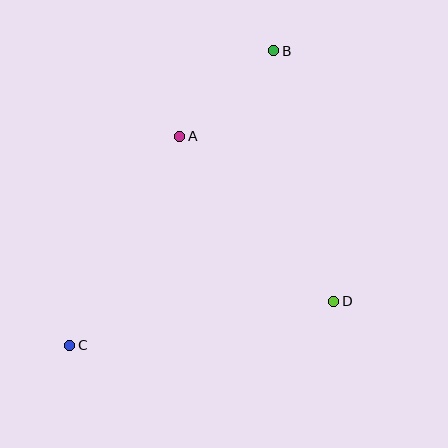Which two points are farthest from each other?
Points B and C are farthest from each other.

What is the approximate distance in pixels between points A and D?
The distance between A and D is approximately 226 pixels.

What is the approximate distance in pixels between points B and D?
The distance between B and D is approximately 258 pixels.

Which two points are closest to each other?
Points A and B are closest to each other.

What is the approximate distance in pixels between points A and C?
The distance between A and C is approximately 236 pixels.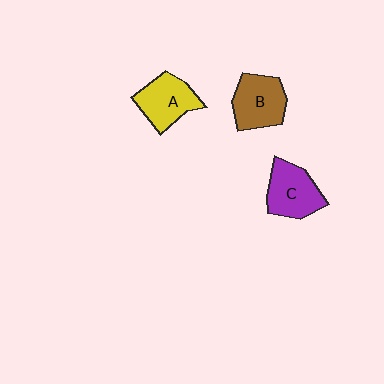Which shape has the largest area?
Shape B (brown).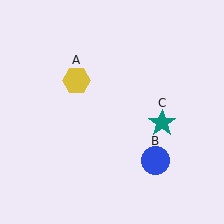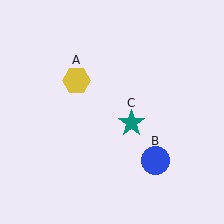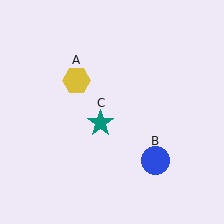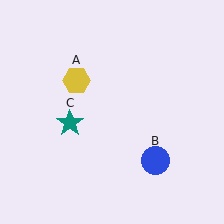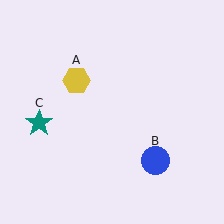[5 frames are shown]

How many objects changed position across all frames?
1 object changed position: teal star (object C).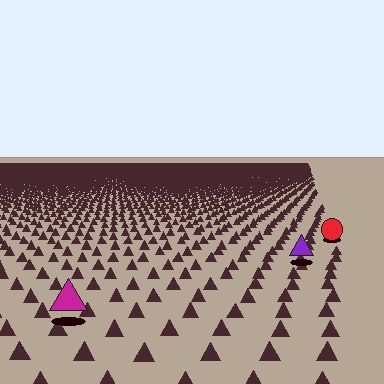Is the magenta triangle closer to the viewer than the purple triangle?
Yes. The magenta triangle is closer — you can tell from the texture gradient: the ground texture is coarser near it.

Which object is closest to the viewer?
The magenta triangle is closest. The texture marks near it are larger and more spread out.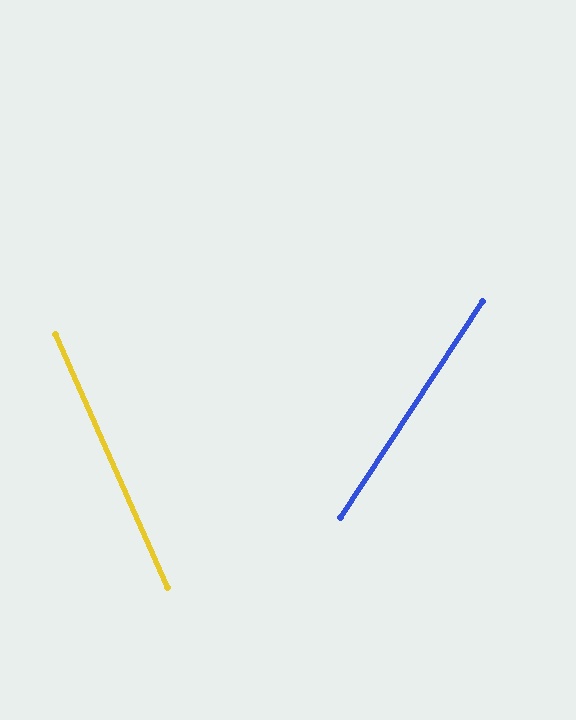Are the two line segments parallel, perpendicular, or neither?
Neither parallel nor perpendicular — they differ by about 57°.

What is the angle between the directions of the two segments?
Approximately 57 degrees.